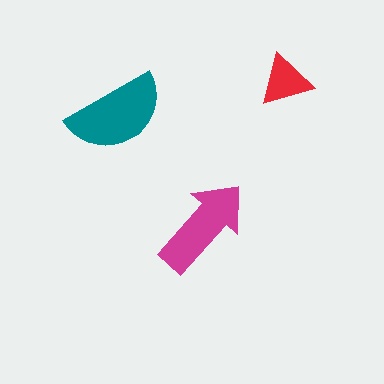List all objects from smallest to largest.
The red triangle, the magenta arrow, the teal semicircle.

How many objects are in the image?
There are 3 objects in the image.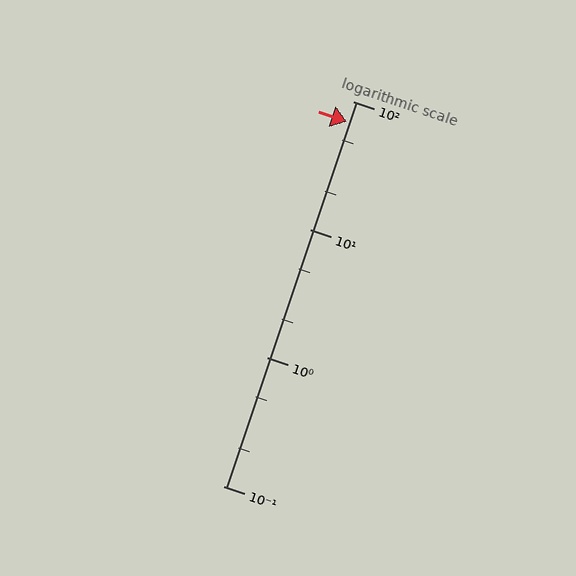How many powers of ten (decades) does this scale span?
The scale spans 3 decades, from 0.1 to 100.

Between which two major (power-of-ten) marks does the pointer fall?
The pointer is between 10 and 100.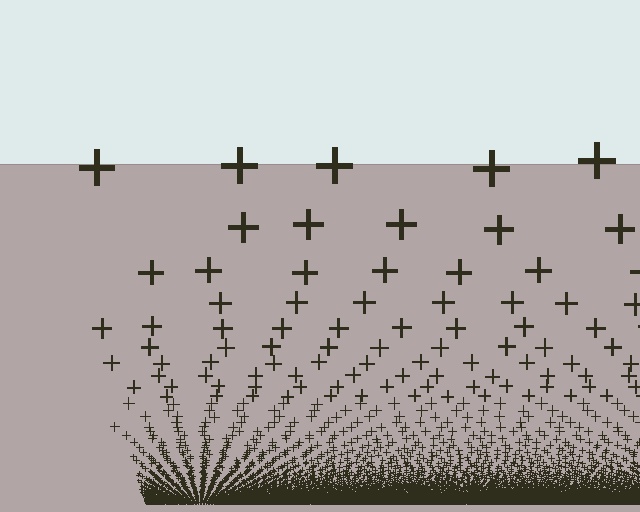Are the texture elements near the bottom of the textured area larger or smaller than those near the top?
Smaller. The gradient is inverted — elements near the bottom are smaller and denser.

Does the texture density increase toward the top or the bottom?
Density increases toward the bottom.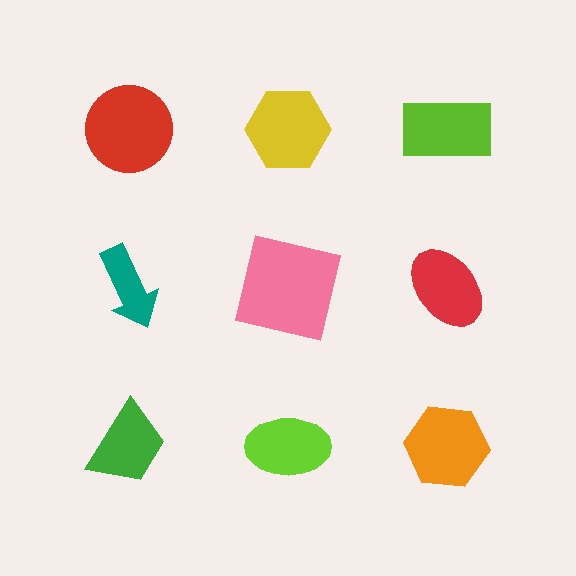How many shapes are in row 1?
3 shapes.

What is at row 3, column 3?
An orange hexagon.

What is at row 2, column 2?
A pink square.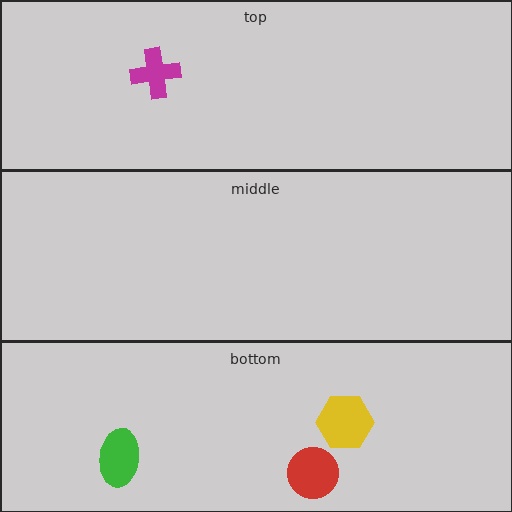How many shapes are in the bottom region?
3.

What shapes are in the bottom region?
The yellow hexagon, the red circle, the green ellipse.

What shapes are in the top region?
The magenta cross.